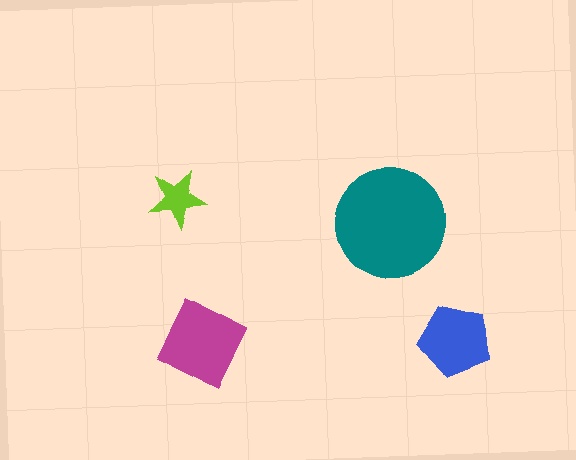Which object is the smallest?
The lime star.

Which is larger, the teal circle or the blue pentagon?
The teal circle.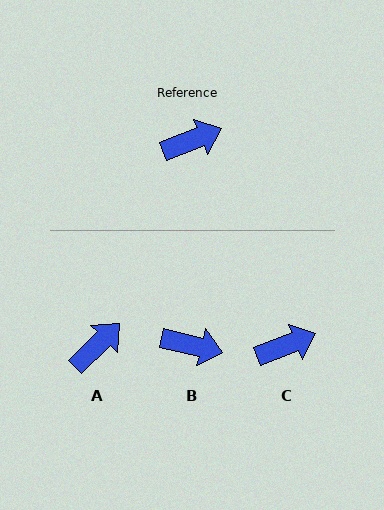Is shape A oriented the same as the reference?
No, it is off by about 23 degrees.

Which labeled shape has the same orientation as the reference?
C.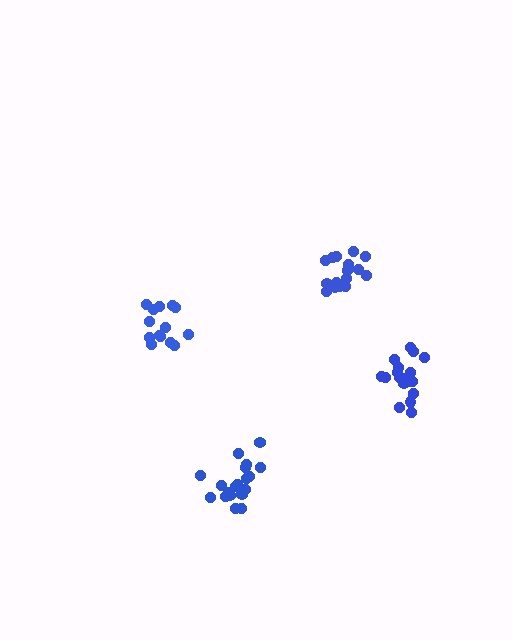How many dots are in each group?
Group 1: 18 dots, Group 2: 14 dots, Group 3: 19 dots, Group 4: 17 dots (68 total).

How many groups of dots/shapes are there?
There are 4 groups.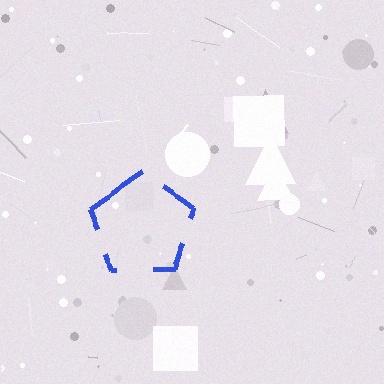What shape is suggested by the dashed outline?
The dashed outline suggests a pentagon.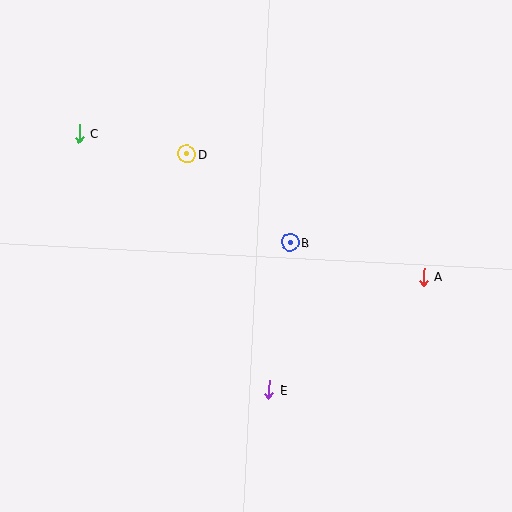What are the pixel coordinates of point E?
Point E is at (269, 389).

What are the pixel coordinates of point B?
Point B is at (290, 243).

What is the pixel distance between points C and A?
The distance between C and A is 373 pixels.